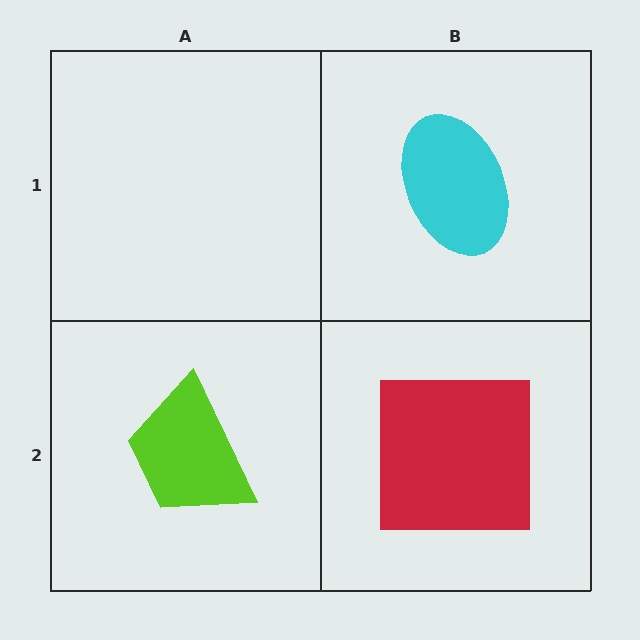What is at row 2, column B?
A red square.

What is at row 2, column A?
A lime trapezoid.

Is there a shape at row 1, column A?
No, that cell is empty.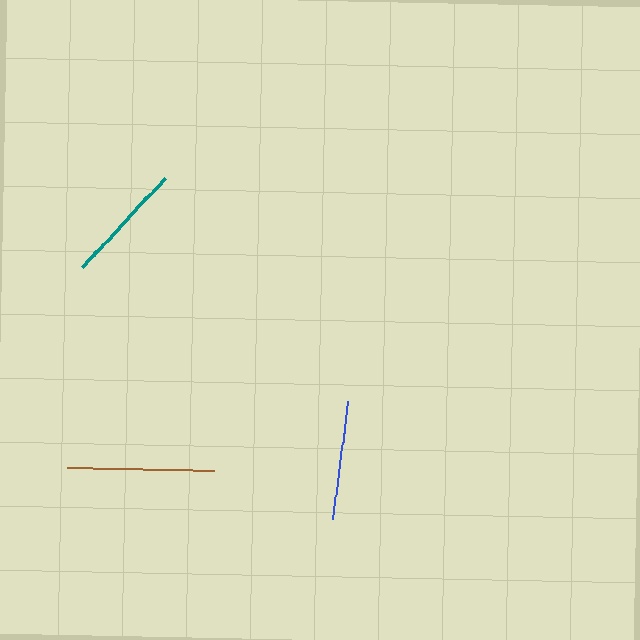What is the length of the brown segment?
The brown segment is approximately 147 pixels long.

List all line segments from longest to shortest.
From longest to shortest: brown, teal, blue.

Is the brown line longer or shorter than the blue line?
The brown line is longer than the blue line.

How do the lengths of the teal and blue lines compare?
The teal and blue lines are approximately the same length.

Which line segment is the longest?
The brown line is the longest at approximately 147 pixels.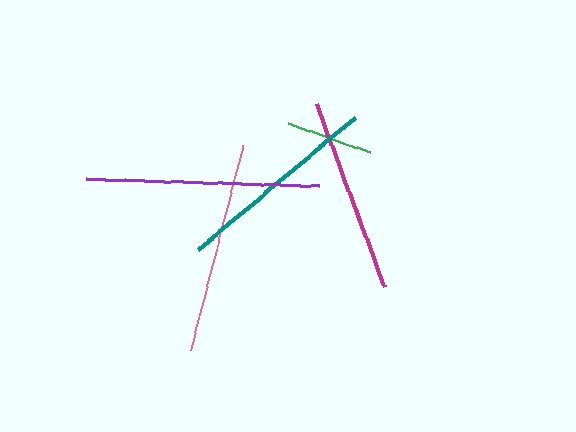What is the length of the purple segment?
The purple segment is approximately 234 pixels long.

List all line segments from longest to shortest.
From longest to shortest: purple, pink, teal, magenta, green.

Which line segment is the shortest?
The green line is the shortest at approximately 87 pixels.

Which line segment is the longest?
The purple line is the longest at approximately 234 pixels.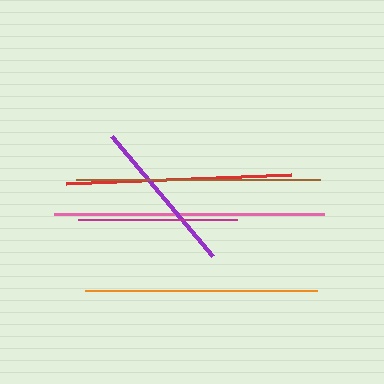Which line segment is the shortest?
The purple line is the shortest at approximately 157 pixels.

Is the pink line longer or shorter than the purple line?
The pink line is longer than the purple line.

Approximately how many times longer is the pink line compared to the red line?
The pink line is approximately 1.2 times the length of the red line.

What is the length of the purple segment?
The purple segment is approximately 157 pixels long.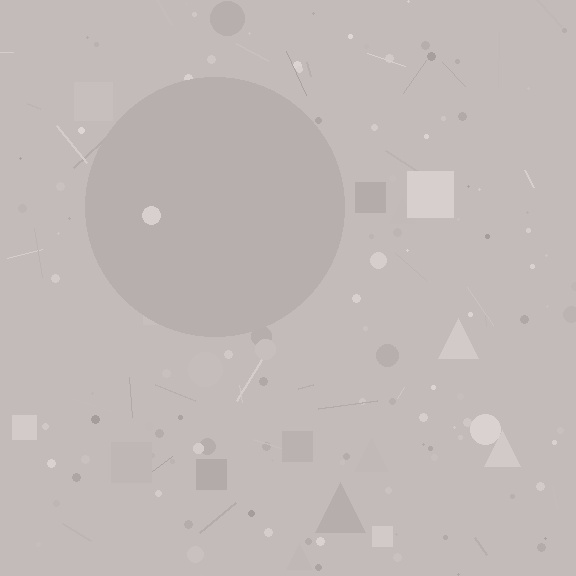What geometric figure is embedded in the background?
A circle is embedded in the background.